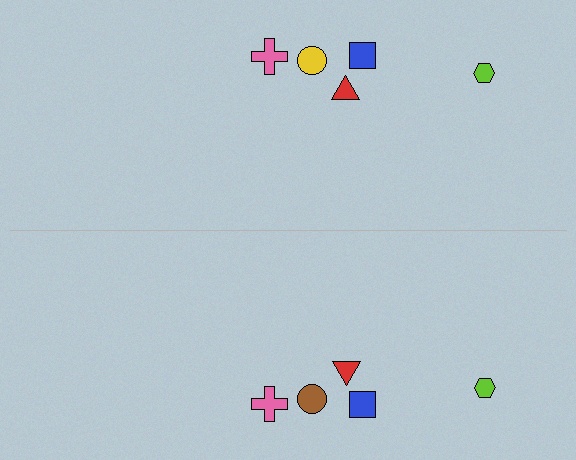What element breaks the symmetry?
The brown circle on the bottom side breaks the symmetry — its mirror counterpart is yellow.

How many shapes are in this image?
There are 10 shapes in this image.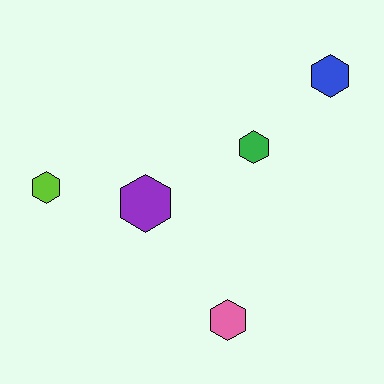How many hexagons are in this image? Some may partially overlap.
There are 5 hexagons.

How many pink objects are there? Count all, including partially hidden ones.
There is 1 pink object.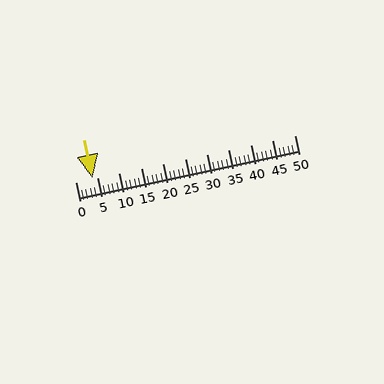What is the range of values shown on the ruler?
The ruler shows values from 0 to 50.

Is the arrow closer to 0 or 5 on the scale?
The arrow is closer to 5.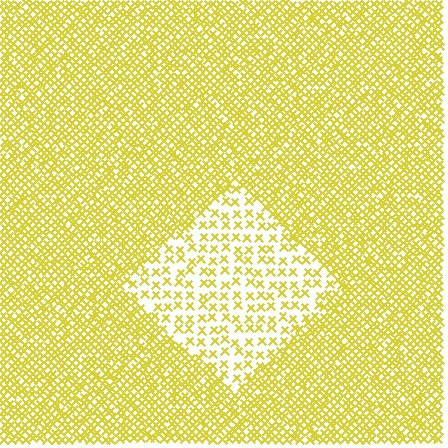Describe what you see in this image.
The image contains small yellow elements arranged at two different densities. A diamond-shaped region is visible where the elements are less densely packed than the surrounding area.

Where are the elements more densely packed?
The elements are more densely packed outside the diamond boundary.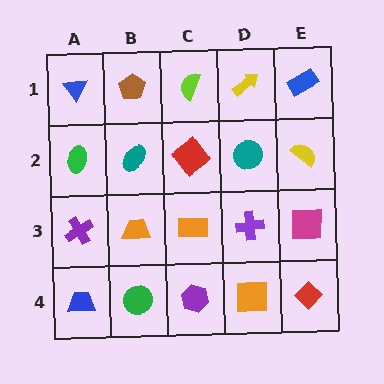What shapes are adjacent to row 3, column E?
A yellow semicircle (row 2, column E), a red diamond (row 4, column E), a purple cross (row 3, column D).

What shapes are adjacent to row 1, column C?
A red diamond (row 2, column C), a brown pentagon (row 1, column B), a yellow arrow (row 1, column D).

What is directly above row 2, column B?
A brown pentagon.